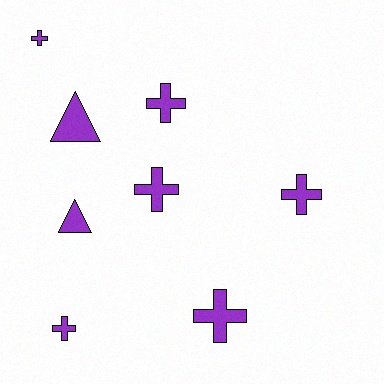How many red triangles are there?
There are no red triangles.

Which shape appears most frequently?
Cross, with 6 objects.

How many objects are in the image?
There are 8 objects.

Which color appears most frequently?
Purple, with 8 objects.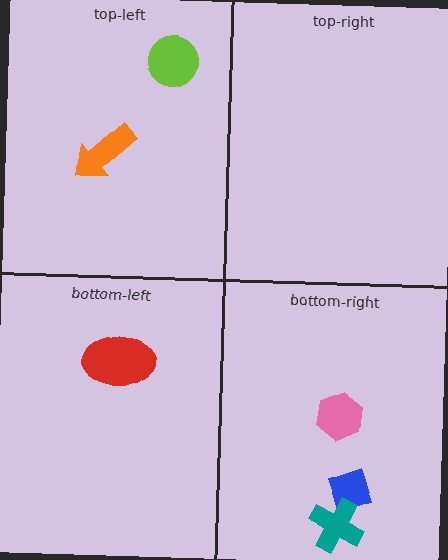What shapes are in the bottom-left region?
The red ellipse.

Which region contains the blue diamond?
The bottom-right region.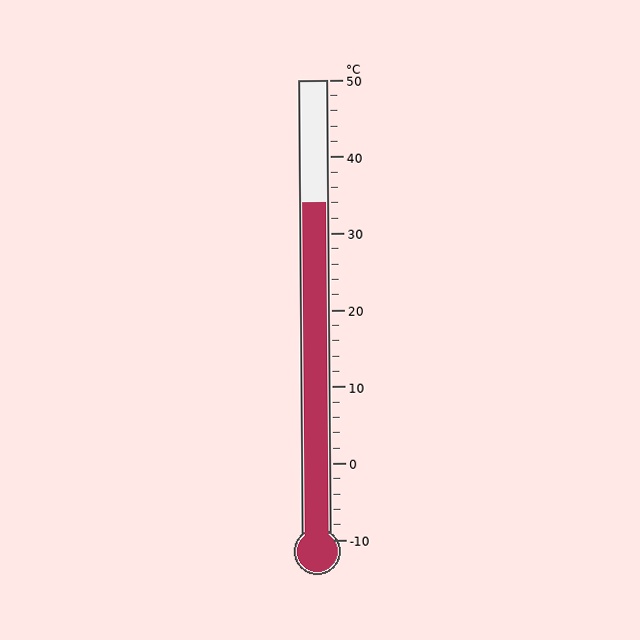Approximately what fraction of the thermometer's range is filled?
The thermometer is filled to approximately 75% of its range.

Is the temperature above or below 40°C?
The temperature is below 40°C.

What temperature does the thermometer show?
The thermometer shows approximately 34°C.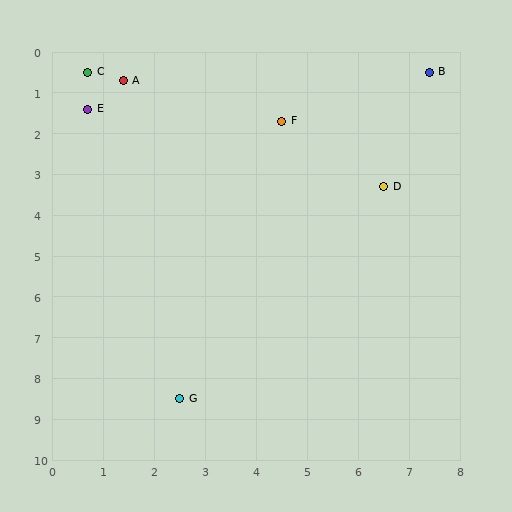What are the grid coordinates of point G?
Point G is at approximately (2.5, 8.5).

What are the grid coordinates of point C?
Point C is at approximately (0.7, 0.5).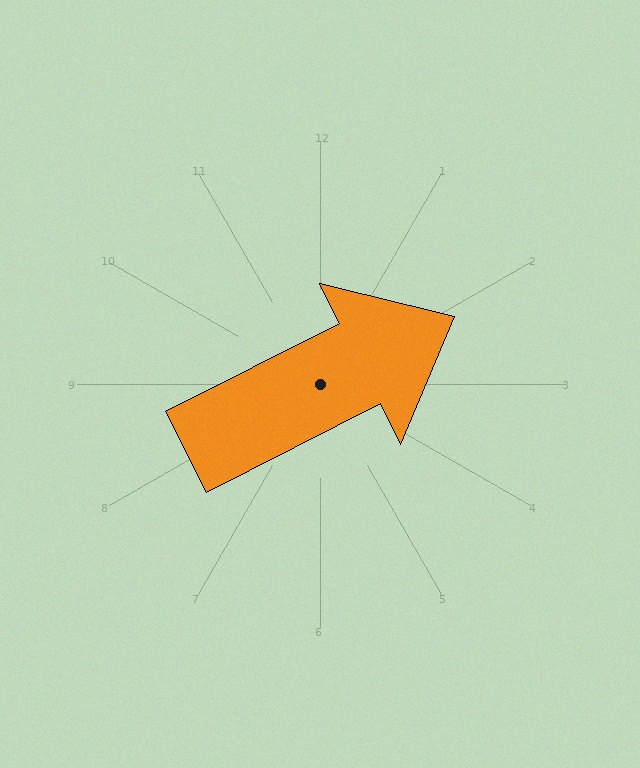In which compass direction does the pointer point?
Northeast.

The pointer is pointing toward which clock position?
Roughly 2 o'clock.